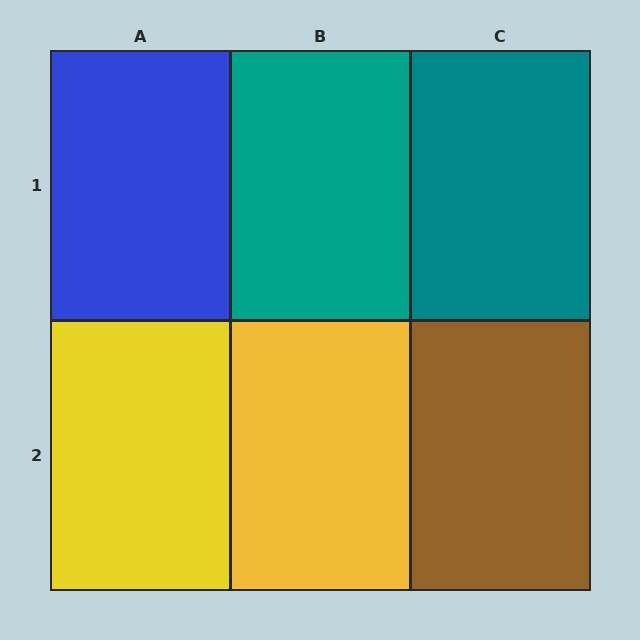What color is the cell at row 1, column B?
Teal.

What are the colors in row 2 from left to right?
Yellow, yellow, brown.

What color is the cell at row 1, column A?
Blue.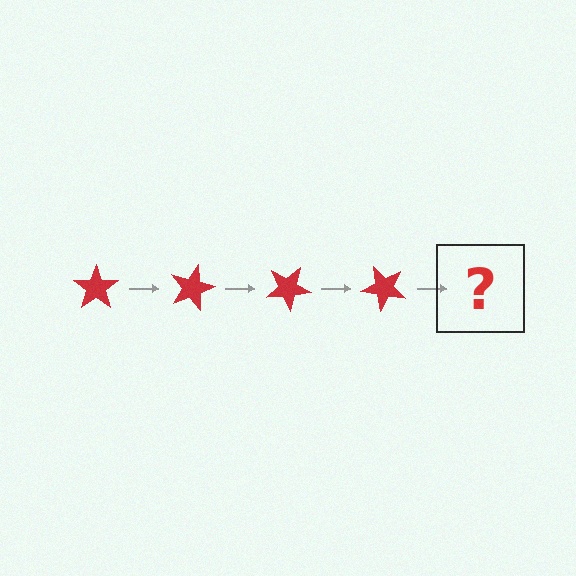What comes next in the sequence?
The next element should be a red star rotated 60 degrees.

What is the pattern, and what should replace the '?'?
The pattern is that the star rotates 15 degrees each step. The '?' should be a red star rotated 60 degrees.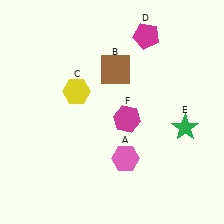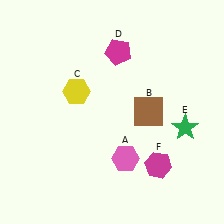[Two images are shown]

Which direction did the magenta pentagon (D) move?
The magenta pentagon (D) moved left.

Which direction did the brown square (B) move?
The brown square (B) moved down.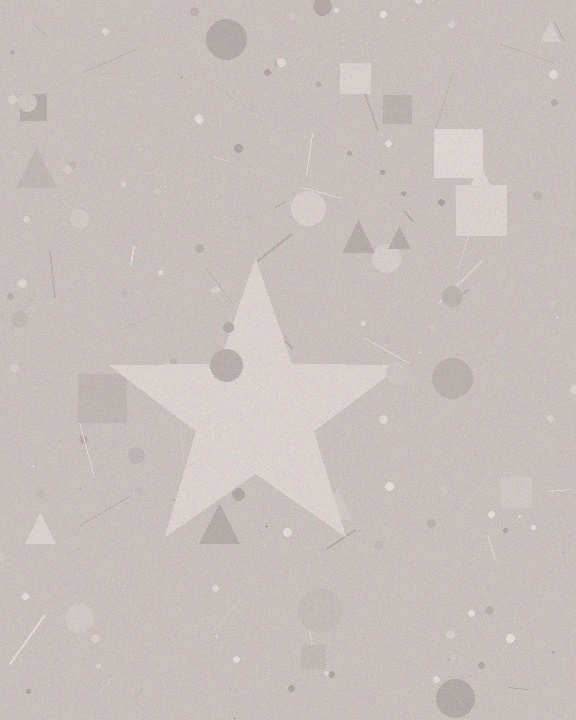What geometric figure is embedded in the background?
A star is embedded in the background.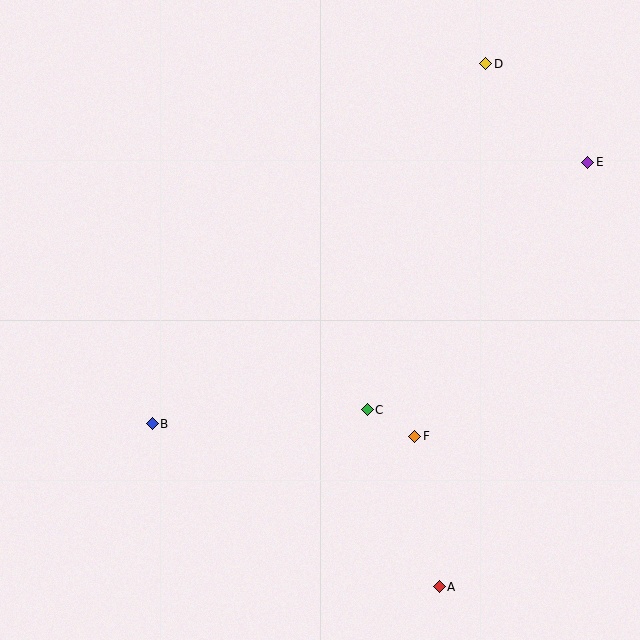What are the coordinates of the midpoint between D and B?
The midpoint between D and B is at (319, 244).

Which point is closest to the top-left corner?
Point B is closest to the top-left corner.